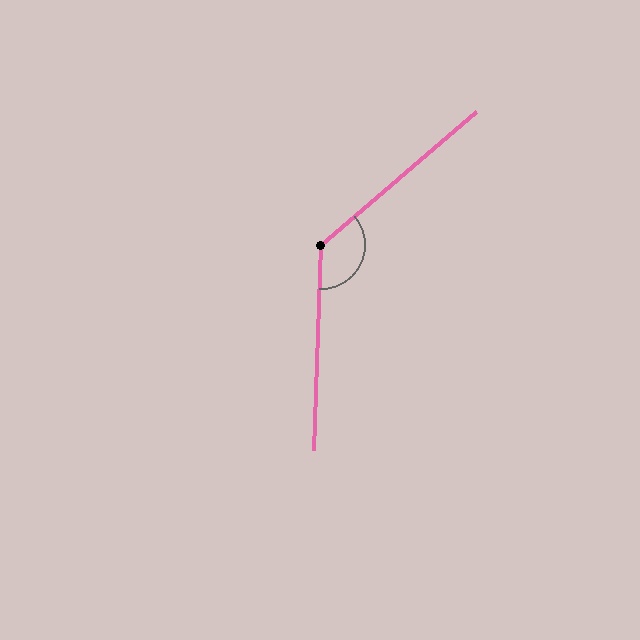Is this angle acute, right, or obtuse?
It is obtuse.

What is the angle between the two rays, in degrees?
Approximately 132 degrees.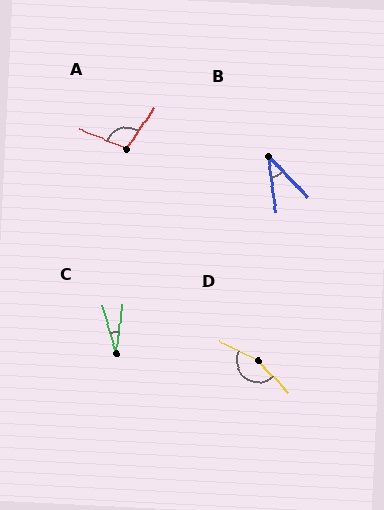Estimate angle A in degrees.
Approximately 103 degrees.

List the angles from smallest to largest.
C (23°), B (37°), A (103°), D (160°).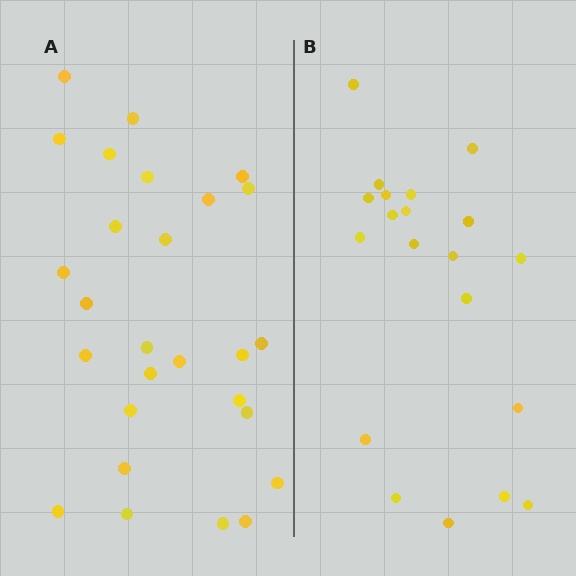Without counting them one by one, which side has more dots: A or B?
Region A (the left region) has more dots.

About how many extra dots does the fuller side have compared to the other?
Region A has roughly 8 or so more dots than region B.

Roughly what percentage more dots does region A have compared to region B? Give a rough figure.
About 35% more.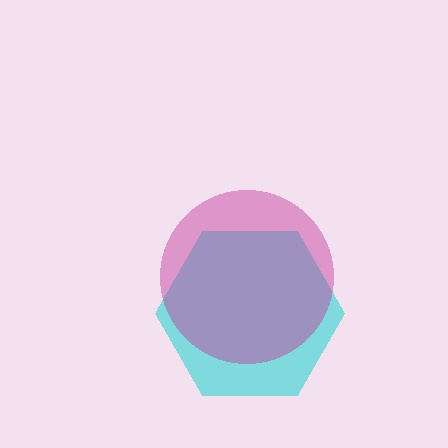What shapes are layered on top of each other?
The layered shapes are: a cyan hexagon, a magenta circle.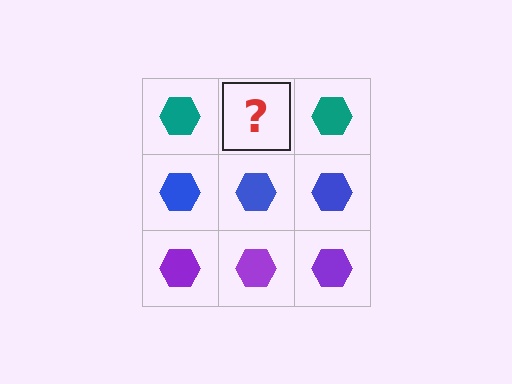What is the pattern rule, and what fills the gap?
The rule is that each row has a consistent color. The gap should be filled with a teal hexagon.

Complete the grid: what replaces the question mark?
The question mark should be replaced with a teal hexagon.